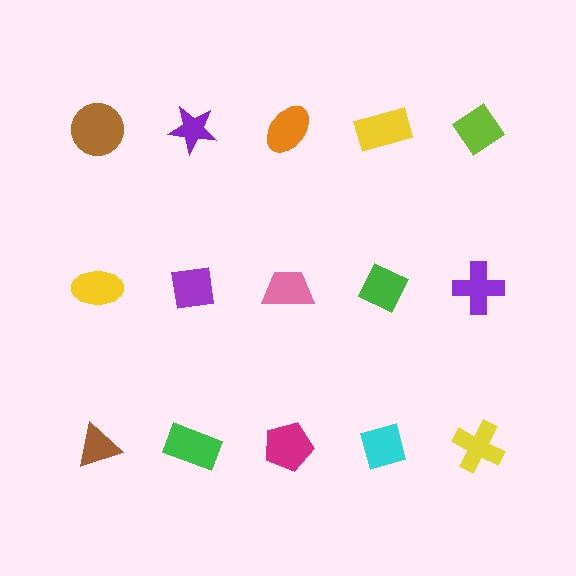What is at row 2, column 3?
A pink trapezoid.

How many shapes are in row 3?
5 shapes.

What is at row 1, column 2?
A purple star.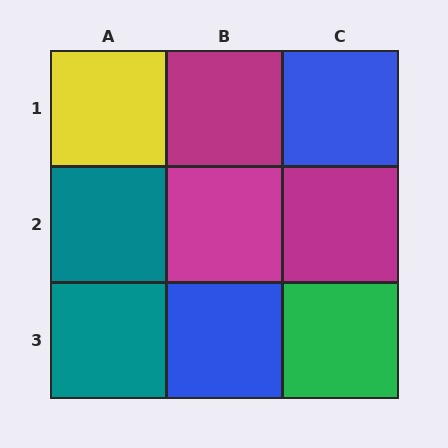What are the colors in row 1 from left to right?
Yellow, magenta, blue.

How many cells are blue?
2 cells are blue.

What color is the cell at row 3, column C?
Green.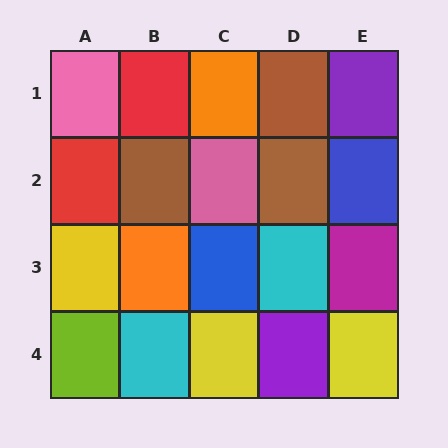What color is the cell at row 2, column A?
Red.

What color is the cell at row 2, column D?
Brown.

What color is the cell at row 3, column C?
Blue.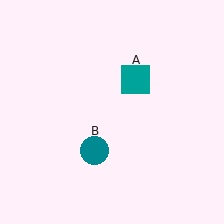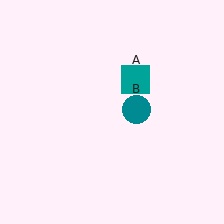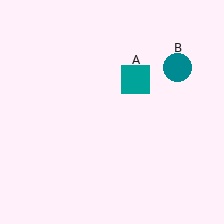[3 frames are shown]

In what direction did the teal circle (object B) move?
The teal circle (object B) moved up and to the right.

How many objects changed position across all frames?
1 object changed position: teal circle (object B).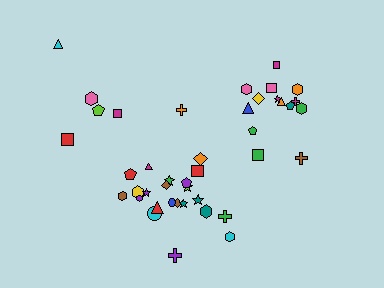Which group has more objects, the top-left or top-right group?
The top-right group.